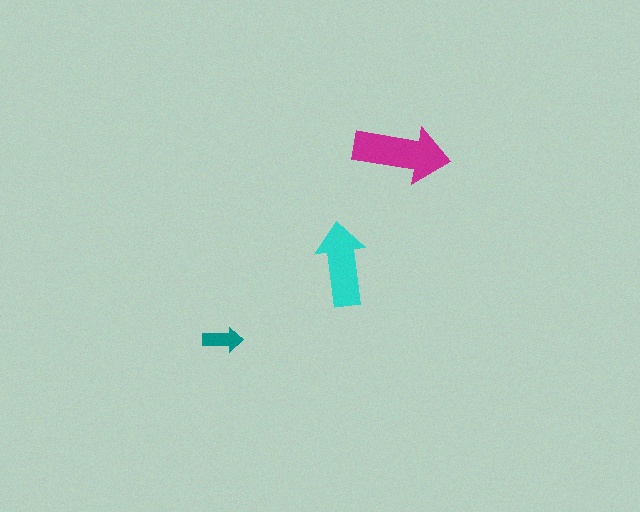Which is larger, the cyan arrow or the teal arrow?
The cyan one.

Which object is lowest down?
The teal arrow is bottommost.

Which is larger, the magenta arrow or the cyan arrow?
The magenta one.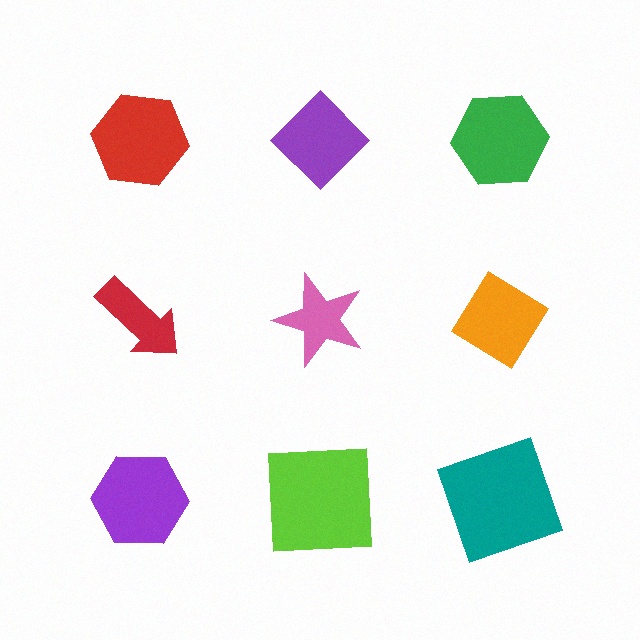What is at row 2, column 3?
An orange diamond.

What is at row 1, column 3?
A green hexagon.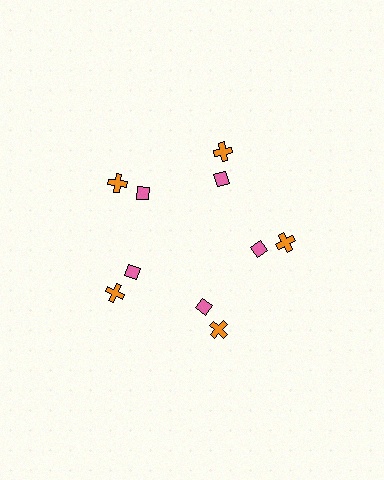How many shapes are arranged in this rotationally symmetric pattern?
There are 10 shapes, arranged in 5 groups of 2.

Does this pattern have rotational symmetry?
Yes, this pattern has 5-fold rotational symmetry. It looks the same after rotating 72 degrees around the center.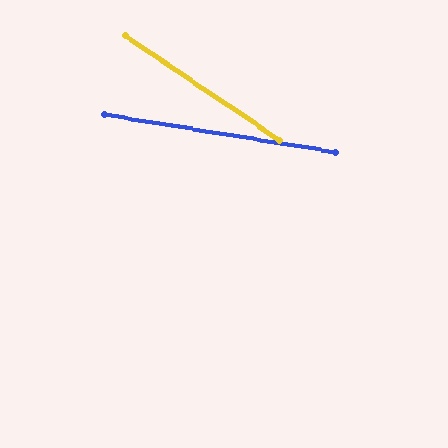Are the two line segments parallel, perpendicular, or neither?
Neither parallel nor perpendicular — they differ by about 25°.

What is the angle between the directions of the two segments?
Approximately 25 degrees.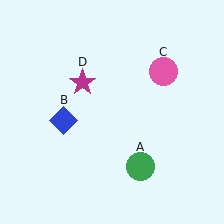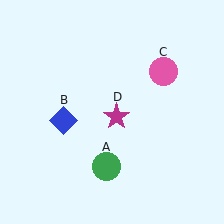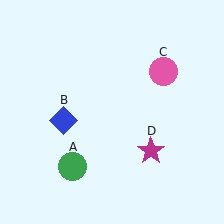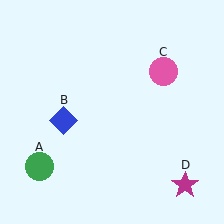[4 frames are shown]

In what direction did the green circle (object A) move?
The green circle (object A) moved left.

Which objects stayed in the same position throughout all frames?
Blue diamond (object B) and pink circle (object C) remained stationary.